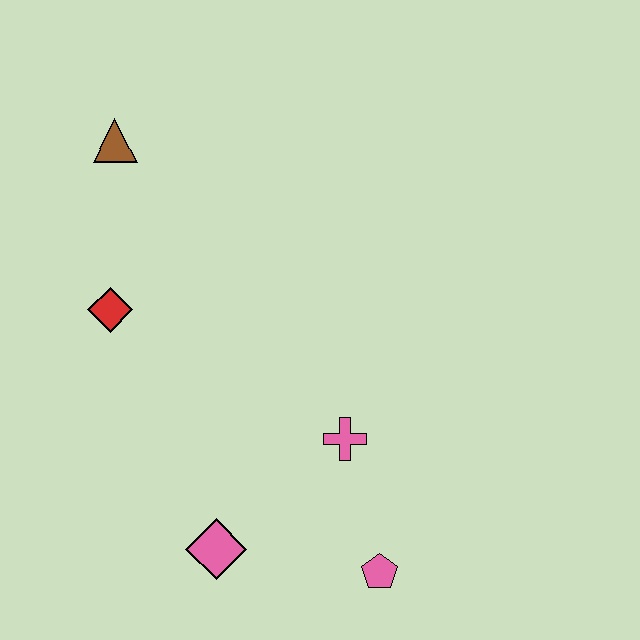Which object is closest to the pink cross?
The pink pentagon is closest to the pink cross.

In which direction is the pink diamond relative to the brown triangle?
The pink diamond is below the brown triangle.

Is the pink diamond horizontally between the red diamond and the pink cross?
Yes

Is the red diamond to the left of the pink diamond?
Yes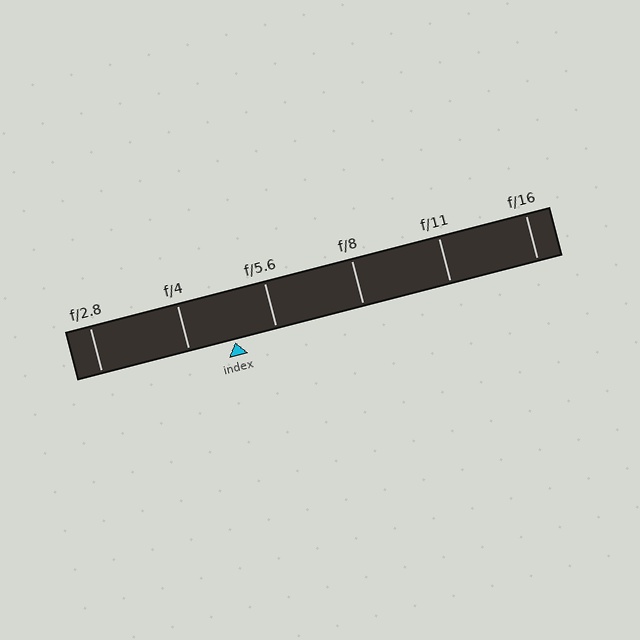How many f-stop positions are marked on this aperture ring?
There are 6 f-stop positions marked.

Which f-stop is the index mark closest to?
The index mark is closest to f/5.6.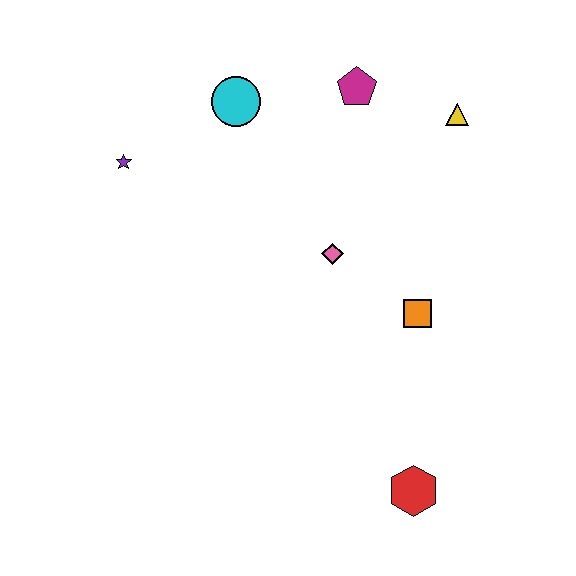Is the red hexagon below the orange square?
Yes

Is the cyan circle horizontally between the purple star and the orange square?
Yes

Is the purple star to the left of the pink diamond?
Yes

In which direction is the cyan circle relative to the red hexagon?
The cyan circle is above the red hexagon.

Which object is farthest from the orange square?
The purple star is farthest from the orange square.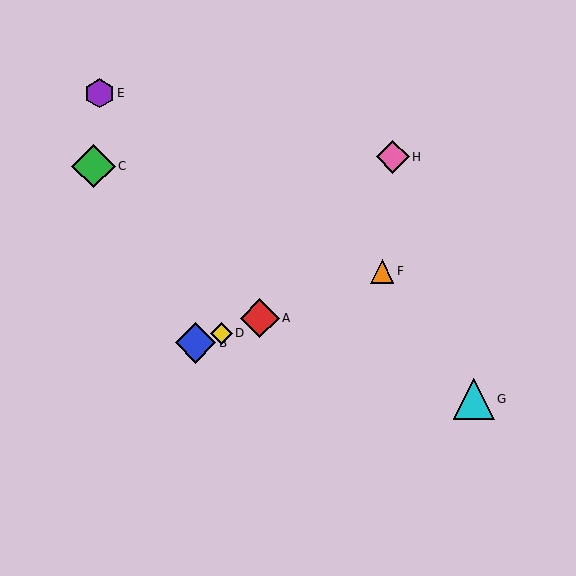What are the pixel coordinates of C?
Object C is at (94, 166).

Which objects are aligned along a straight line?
Objects A, B, D, F are aligned along a straight line.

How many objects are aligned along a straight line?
4 objects (A, B, D, F) are aligned along a straight line.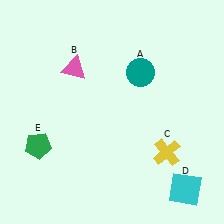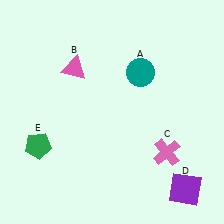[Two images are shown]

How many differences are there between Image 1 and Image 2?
There are 2 differences between the two images.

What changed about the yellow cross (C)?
In Image 1, C is yellow. In Image 2, it changed to pink.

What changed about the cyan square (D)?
In Image 1, D is cyan. In Image 2, it changed to purple.